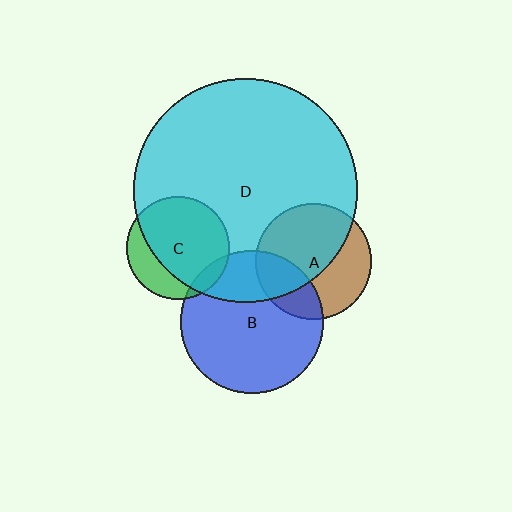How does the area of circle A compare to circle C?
Approximately 1.3 times.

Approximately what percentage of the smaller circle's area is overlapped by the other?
Approximately 75%.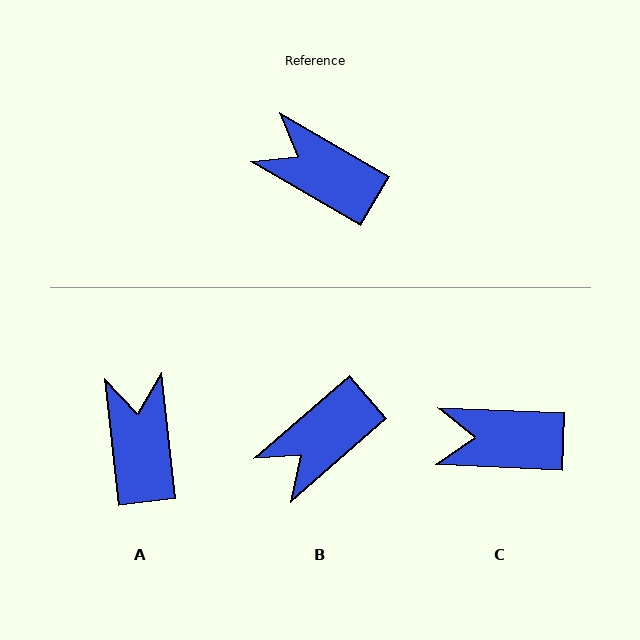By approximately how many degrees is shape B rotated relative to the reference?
Approximately 71 degrees counter-clockwise.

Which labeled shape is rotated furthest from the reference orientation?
B, about 71 degrees away.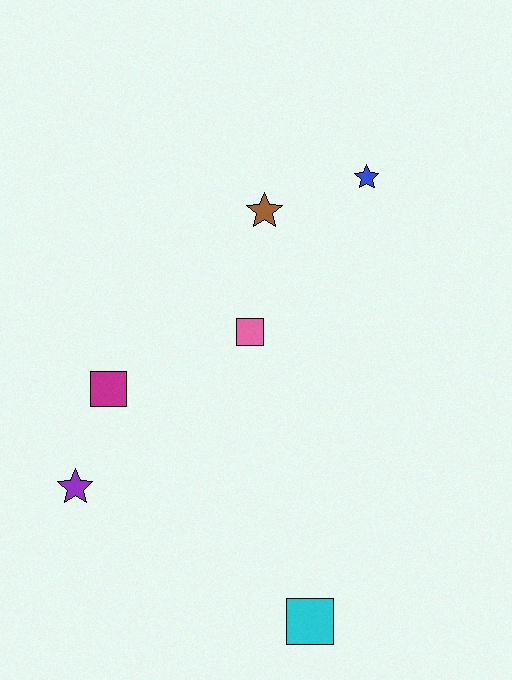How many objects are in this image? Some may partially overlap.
There are 6 objects.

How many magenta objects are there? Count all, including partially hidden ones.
There is 1 magenta object.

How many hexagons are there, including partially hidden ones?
There are no hexagons.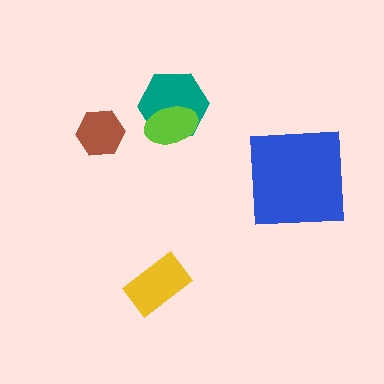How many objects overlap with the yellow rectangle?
0 objects overlap with the yellow rectangle.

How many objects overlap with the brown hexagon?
0 objects overlap with the brown hexagon.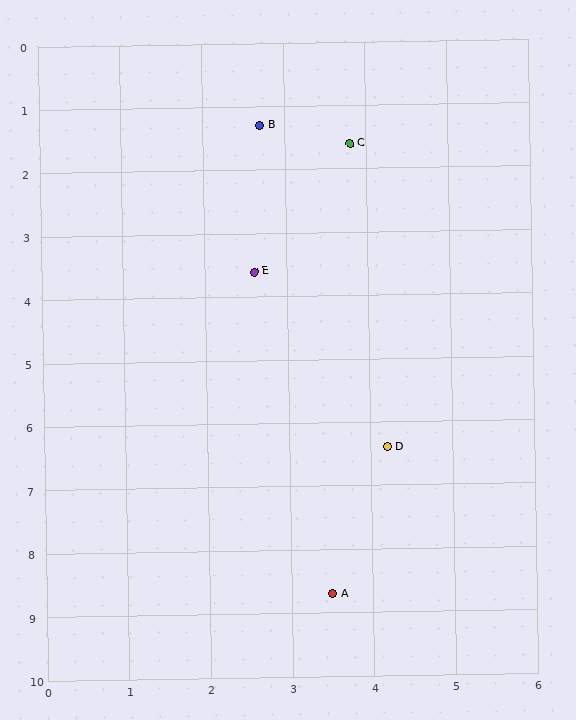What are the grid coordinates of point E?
Point E is at approximately (2.6, 3.6).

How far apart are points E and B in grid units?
Points E and B are about 2.3 grid units apart.